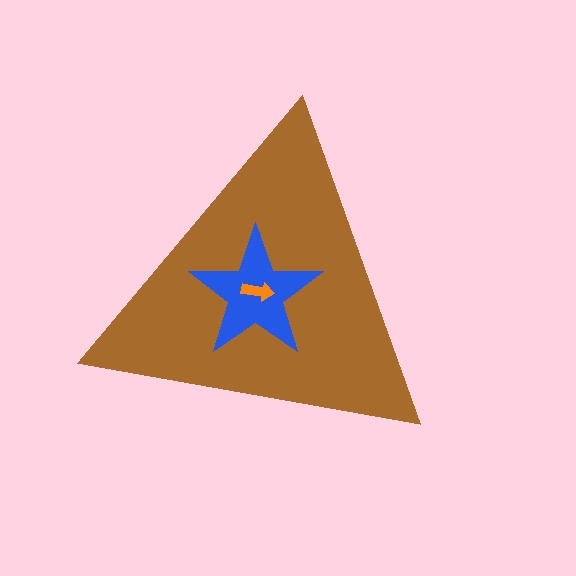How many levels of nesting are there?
3.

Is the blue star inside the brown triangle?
Yes.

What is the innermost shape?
The orange arrow.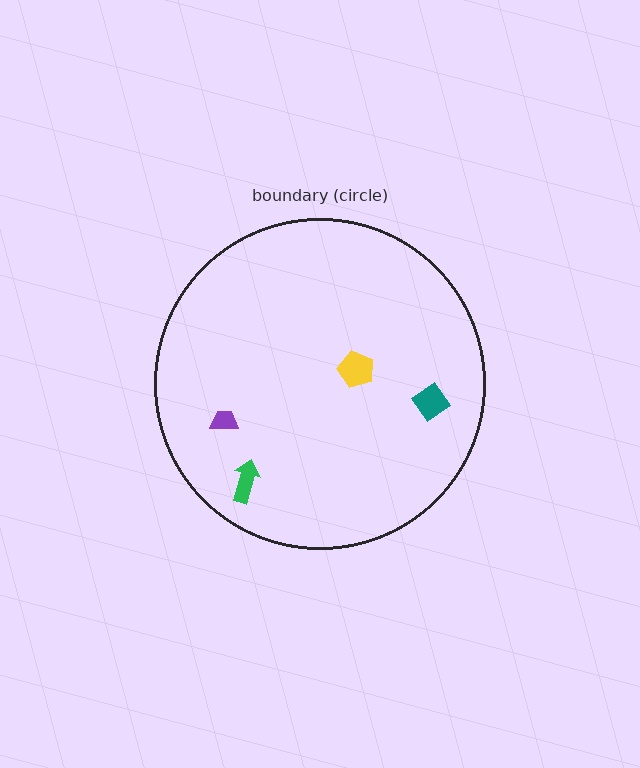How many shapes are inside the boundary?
4 inside, 0 outside.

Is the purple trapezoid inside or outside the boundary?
Inside.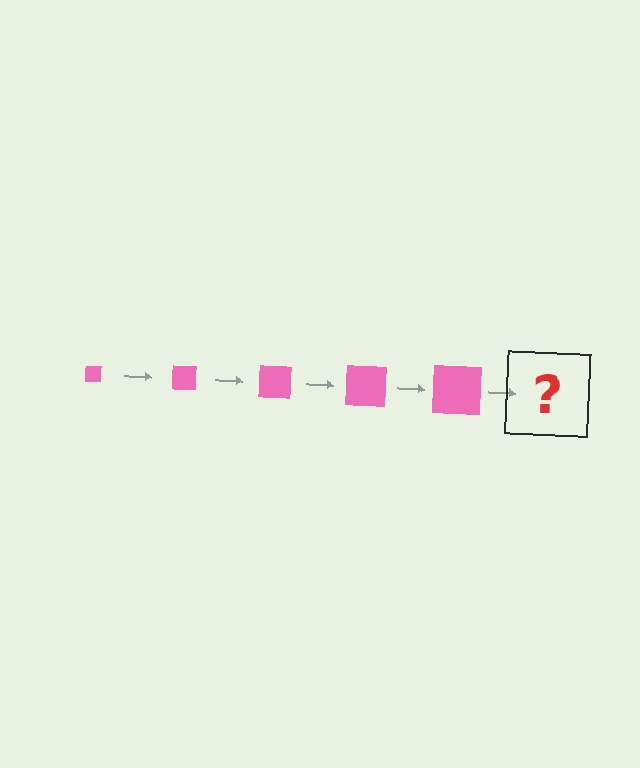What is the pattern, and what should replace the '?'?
The pattern is that the square gets progressively larger each step. The '?' should be a pink square, larger than the previous one.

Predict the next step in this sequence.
The next step is a pink square, larger than the previous one.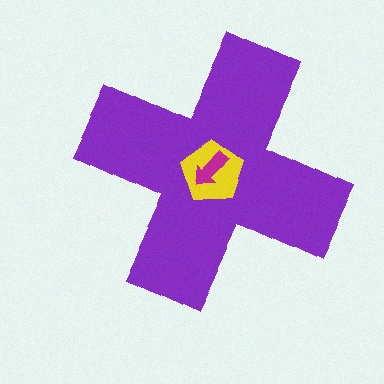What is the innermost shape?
The magenta arrow.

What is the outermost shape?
The purple cross.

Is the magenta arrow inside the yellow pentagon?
Yes.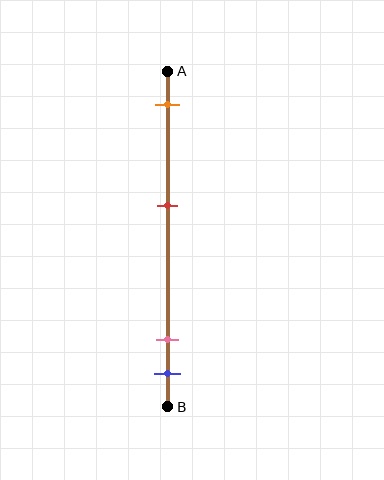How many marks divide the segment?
There are 4 marks dividing the segment.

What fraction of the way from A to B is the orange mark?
The orange mark is approximately 10% (0.1) of the way from A to B.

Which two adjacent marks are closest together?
The pink and blue marks are the closest adjacent pair.